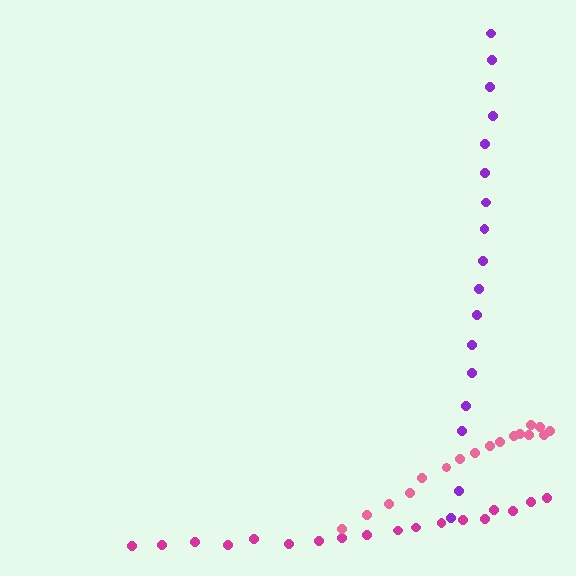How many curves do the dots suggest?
There are 3 distinct paths.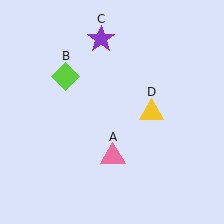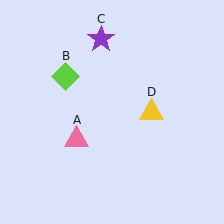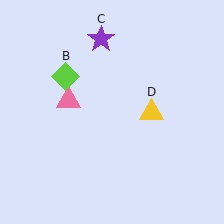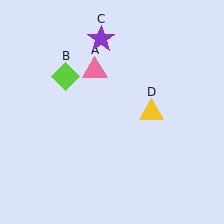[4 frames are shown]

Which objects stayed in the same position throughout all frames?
Lime diamond (object B) and purple star (object C) and yellow triangle (object D) remained stationary.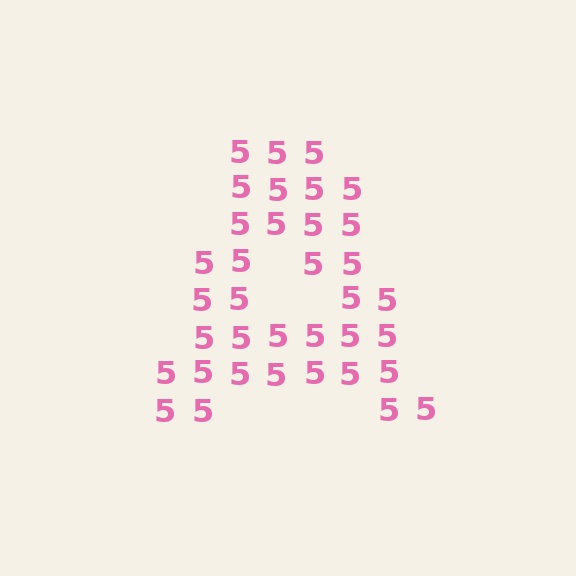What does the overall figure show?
The overall figure shows the letter A.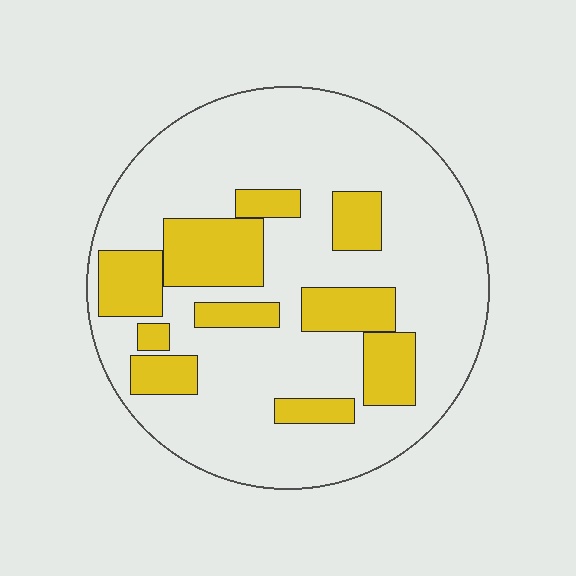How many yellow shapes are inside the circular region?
10.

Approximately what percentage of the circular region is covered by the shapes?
Approximately 25%.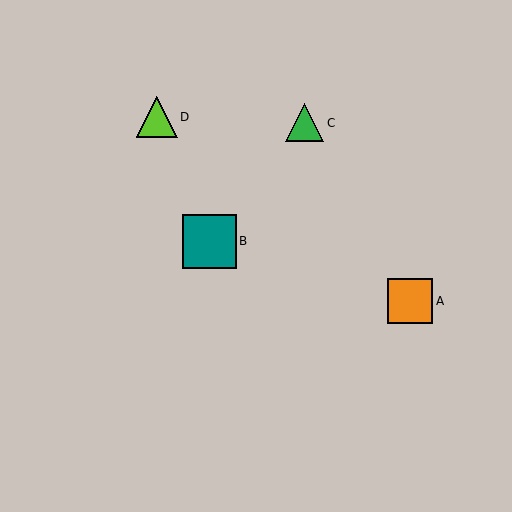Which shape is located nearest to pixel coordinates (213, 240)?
The teal square (labeled B) at (210, 241) is nearest to that location.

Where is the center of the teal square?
The center of the teal square is at (210, 241).